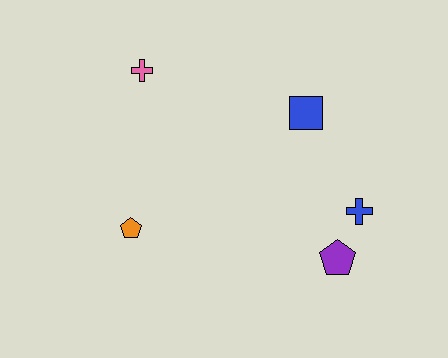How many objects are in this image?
There are 5 objects.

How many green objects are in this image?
There are no green objects.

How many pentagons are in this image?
There are 2 pentagons.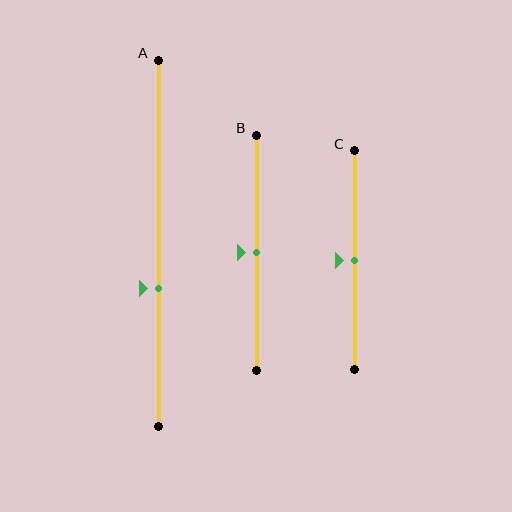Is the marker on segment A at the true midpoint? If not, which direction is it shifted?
No, the marker on segment A is shifted downward by about 12% of the segment length.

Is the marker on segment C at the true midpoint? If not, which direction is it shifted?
Yes, the marker on segment C is at the true midpoint.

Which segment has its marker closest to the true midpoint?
Segment B has its marker closest to the true midpoint.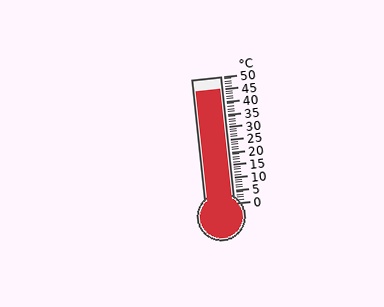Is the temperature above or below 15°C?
The temperature is above 15°C.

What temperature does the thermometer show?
The thermometer shows approximately 45°C.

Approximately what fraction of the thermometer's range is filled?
The thermometer is filled to approximately 90% of its range.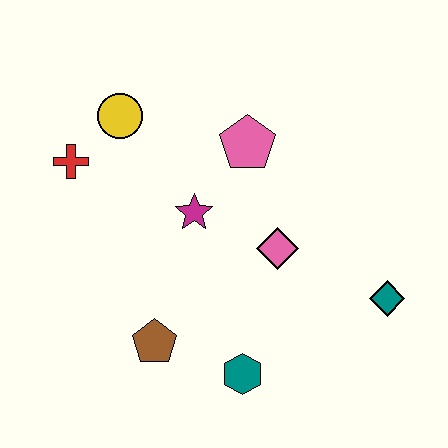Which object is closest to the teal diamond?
The pink diamond is closest to the teal diamond.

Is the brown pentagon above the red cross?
No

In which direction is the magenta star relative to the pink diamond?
The magenta star is to the left of the pink diamond.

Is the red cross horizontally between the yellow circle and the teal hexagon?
No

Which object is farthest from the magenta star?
The teal diamond is farthest from the magenta star.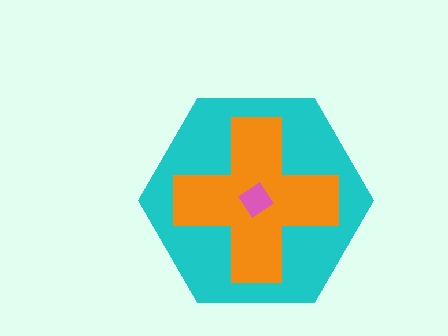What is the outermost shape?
The cyan hexagon.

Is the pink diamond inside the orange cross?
Yes.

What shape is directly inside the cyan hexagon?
The orange cross.